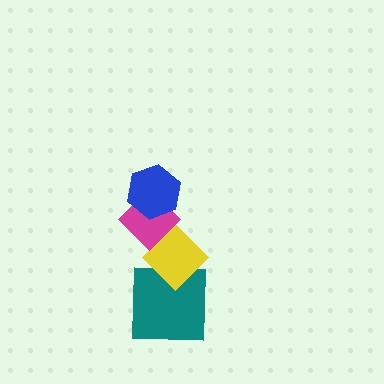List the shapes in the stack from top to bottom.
From top to bottom: the blue hexagon, the magenta diamond, the yellow diamond, the teal square.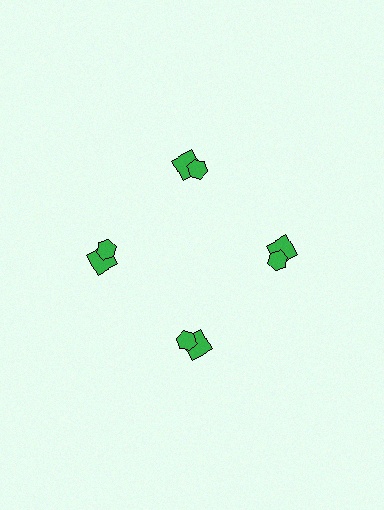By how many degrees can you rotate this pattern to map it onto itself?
The pattern maps onto itself every 90 degrees of rotation.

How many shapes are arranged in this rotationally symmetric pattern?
There are 8 shapes, arranged in 4 groups of 2.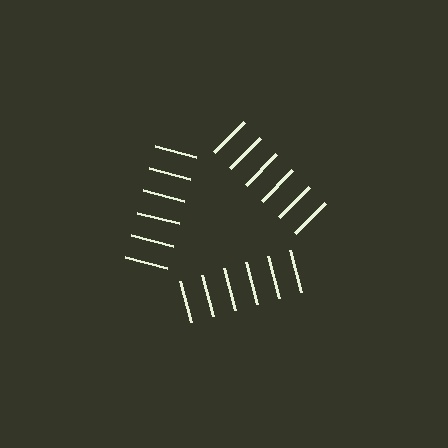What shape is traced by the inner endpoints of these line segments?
An illusory triangle — the line segments terminate on its edges but no continuous stroke is drawn.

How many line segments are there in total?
18 — 6 along each of the 3 edges.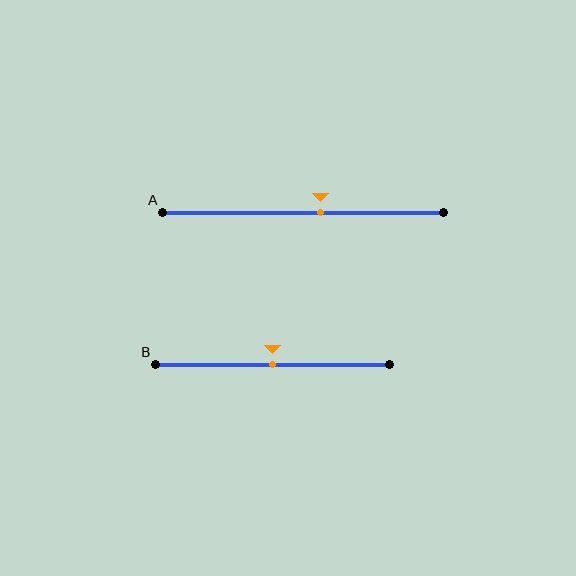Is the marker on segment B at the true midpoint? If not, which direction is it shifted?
Yes, the marker on segment B is at the true midpoint.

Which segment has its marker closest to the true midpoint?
Segment B has its marker closest to the true midpoint.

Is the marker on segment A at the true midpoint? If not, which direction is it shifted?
No, the marker on segment A is shifted to the right by about 6% of the segment length.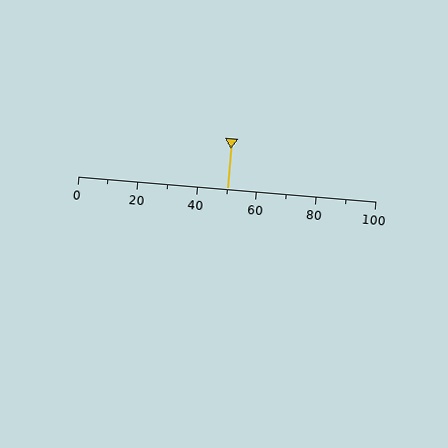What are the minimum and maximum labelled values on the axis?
The axis runs from 0 to 100.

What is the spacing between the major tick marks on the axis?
The major ticks are spaced 20 apart.